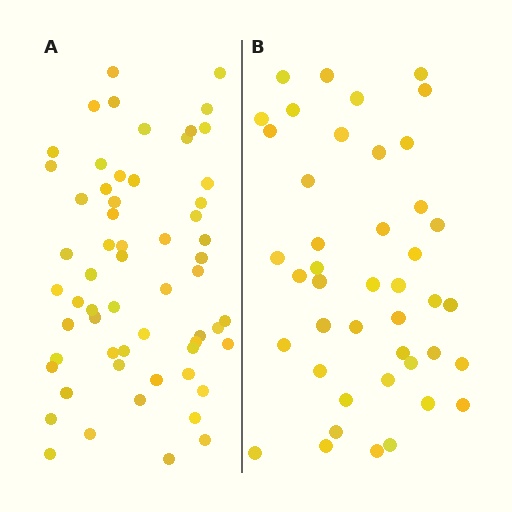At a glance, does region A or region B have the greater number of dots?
Region A (the left region) has more dots.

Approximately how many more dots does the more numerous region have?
Region A has approximately 15 more dots than region B.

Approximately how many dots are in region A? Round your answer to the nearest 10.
About 60 dots.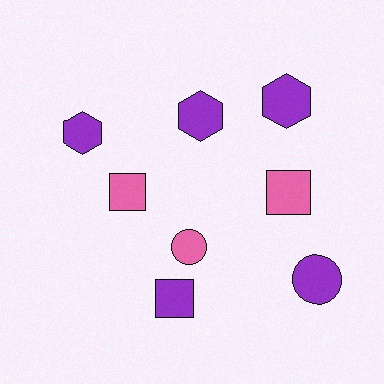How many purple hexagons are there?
There are 3 purple hexagons.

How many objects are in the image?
There are 8 objects.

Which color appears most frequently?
Purple, with 5 objects.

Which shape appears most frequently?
Hexagon, with 3 objects.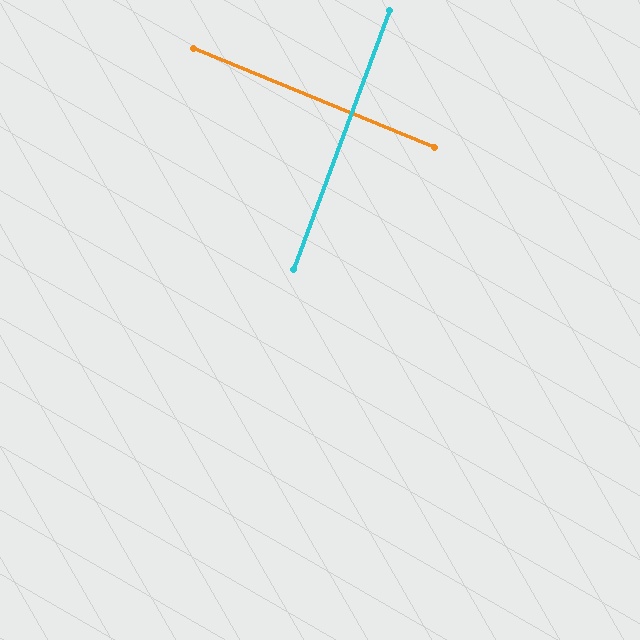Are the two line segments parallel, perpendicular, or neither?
Perpendicular — they meet at approximately 88°.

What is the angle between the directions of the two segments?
Approximately 88 degrees.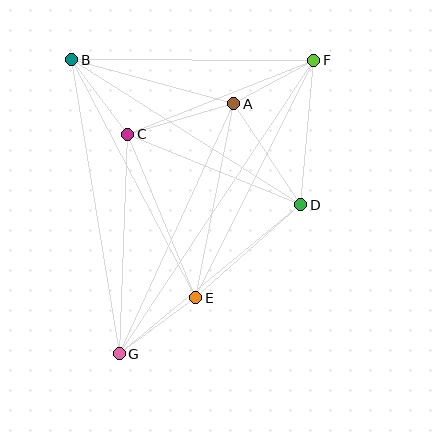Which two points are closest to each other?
Points A and F are closest to each other.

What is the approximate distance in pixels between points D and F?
The distance between D and F is approximately 145 pixels.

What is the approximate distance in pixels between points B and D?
The distance between B and D is approximately 271 pixels.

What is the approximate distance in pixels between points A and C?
The distance between A and C is approximately 110 pixels.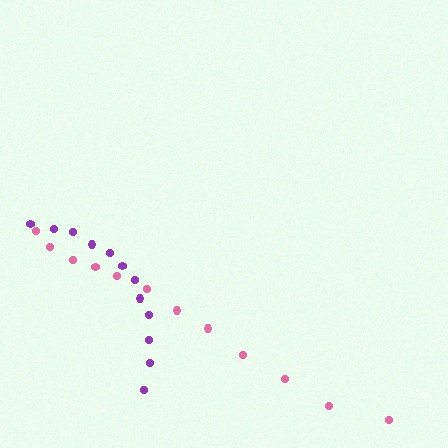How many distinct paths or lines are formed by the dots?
There are 2 distinct paths.